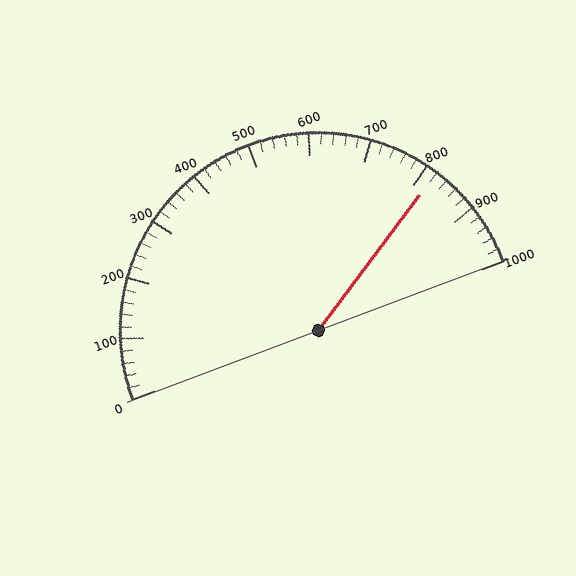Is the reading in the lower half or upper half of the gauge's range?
The reading is in the upper half of the range (0 to 1000).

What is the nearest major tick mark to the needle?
The nearest major tick mark is 800.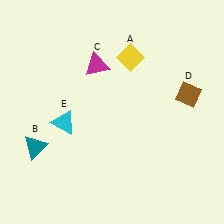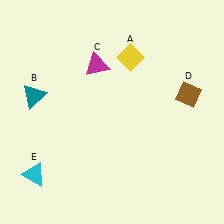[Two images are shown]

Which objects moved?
The objects that moved are: the teal triangle (B), the cyan triangle (E).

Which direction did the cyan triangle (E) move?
The cyan triangle (E) moved down.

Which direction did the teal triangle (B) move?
The teal triangle (B) moved up.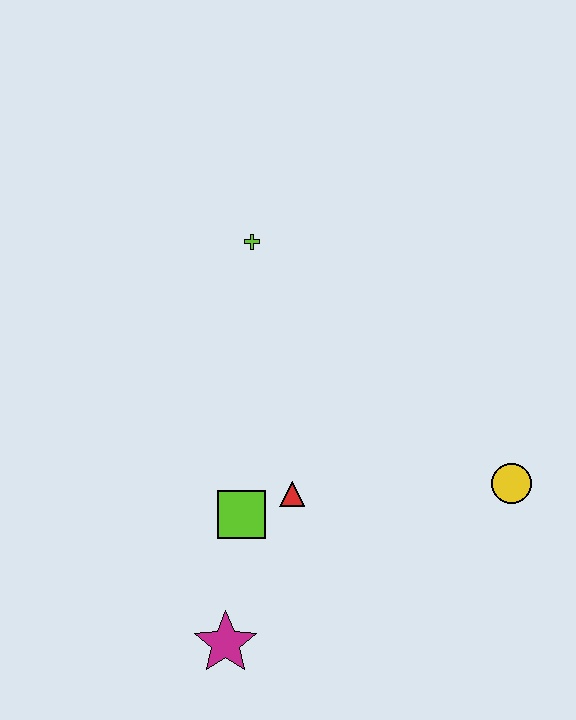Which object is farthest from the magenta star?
The lime cross is farthest from the magenta star.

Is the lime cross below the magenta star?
No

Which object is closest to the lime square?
The red triangle is closest to the lime square.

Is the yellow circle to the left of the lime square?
No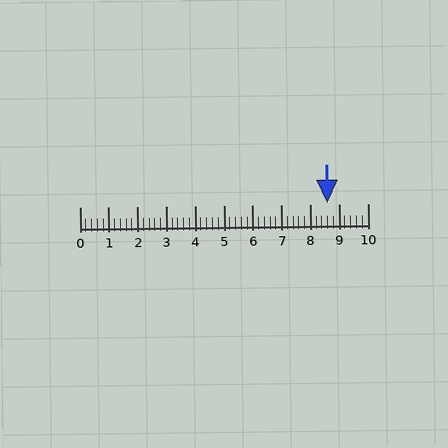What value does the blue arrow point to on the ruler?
The blue arrow points to approximately 8.6.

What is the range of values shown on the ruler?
The ruler shows values from 0 to 10.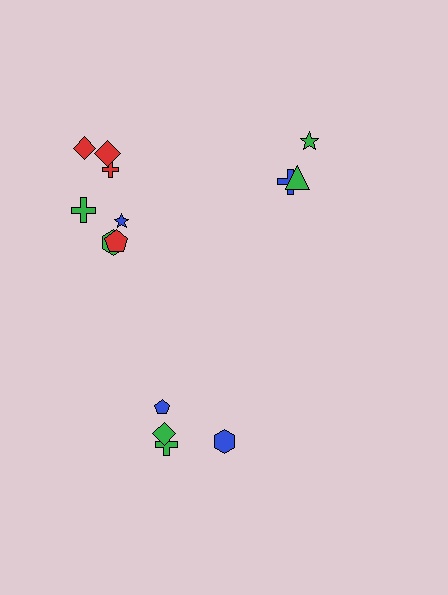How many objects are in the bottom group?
There are 4 objects.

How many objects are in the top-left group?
There are 7 objects.